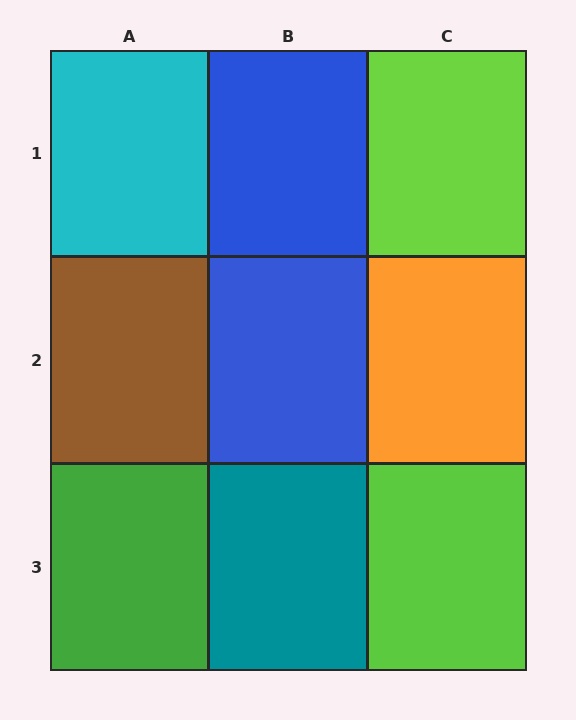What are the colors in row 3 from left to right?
Green, teal, lime.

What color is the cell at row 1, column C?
Lime.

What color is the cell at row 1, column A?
Cyan.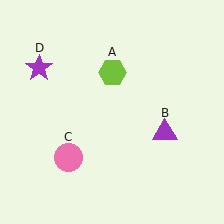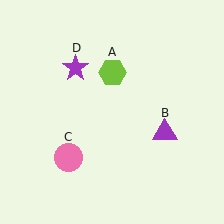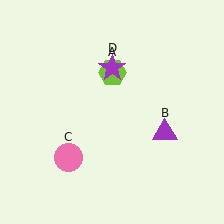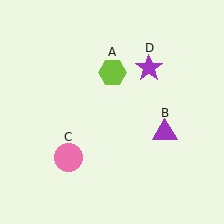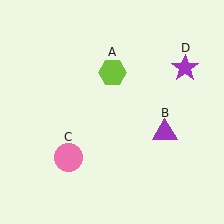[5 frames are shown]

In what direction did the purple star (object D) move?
The purple star (object D) moved right.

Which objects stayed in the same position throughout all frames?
Lime hexagon (object A) and purple triangle (object B) and pink circle (object C) remained stationary.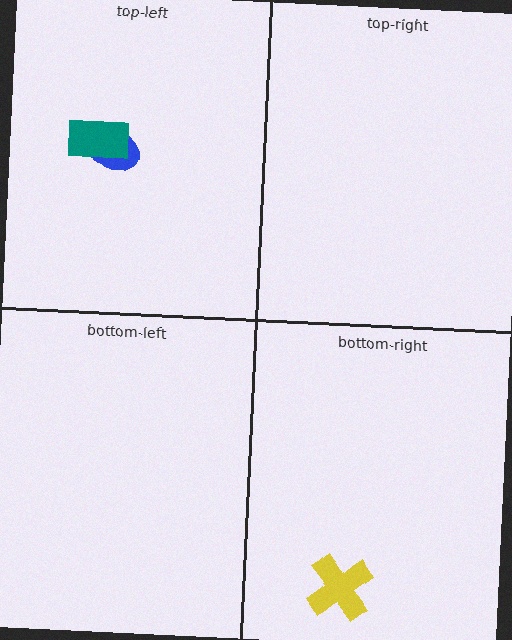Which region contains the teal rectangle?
The top-left region.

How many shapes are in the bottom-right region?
1.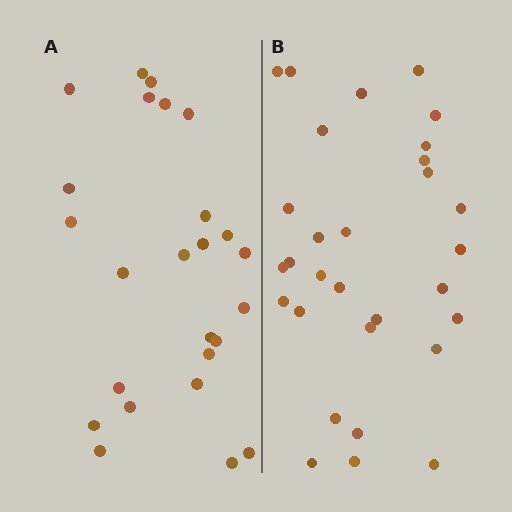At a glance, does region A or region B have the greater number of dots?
Region B (the right region) has more dots.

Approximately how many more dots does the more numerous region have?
Region B has about 5 more dots than region A.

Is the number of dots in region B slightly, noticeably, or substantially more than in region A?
Region B has only slightly more — the two regions are fairly close. The ratio is roughly 1.2 to 1.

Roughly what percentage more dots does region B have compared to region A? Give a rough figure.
About 20% more.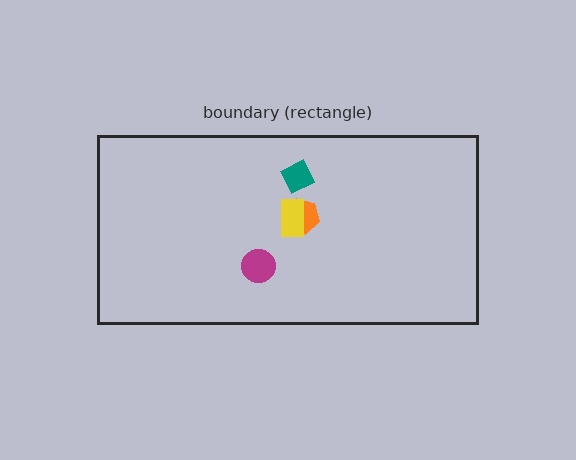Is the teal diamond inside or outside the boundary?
Inside.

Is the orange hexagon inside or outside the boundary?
Inside.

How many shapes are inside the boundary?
4 inside, 0 outside.